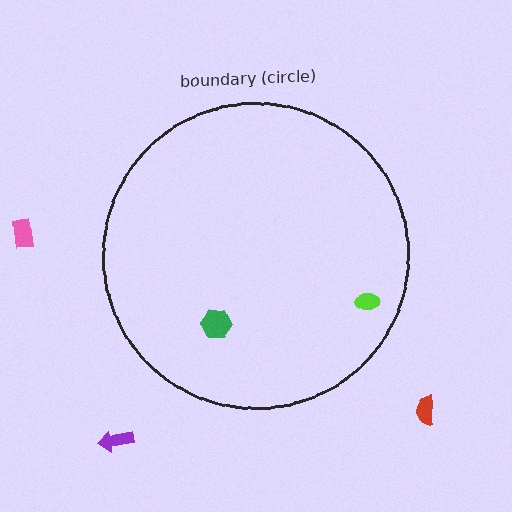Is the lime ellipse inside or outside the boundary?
Inside.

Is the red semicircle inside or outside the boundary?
Outside.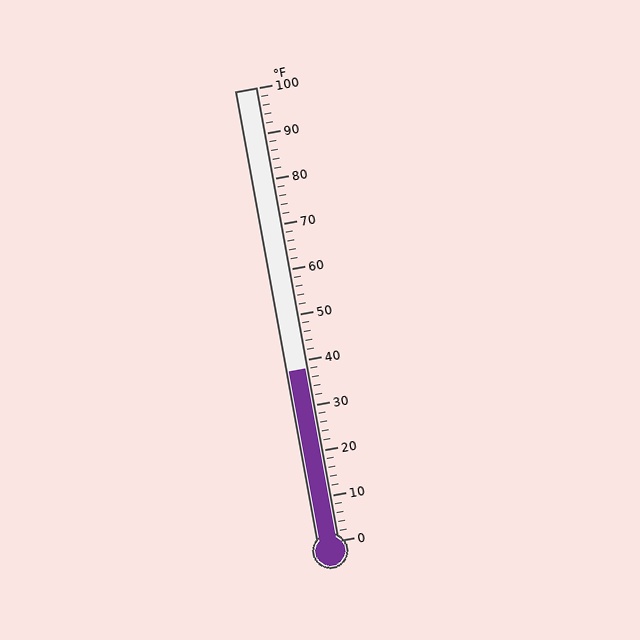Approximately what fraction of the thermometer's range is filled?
The thermometer is filled to approximately 40% of its range.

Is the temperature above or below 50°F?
The temperature is below 50°F.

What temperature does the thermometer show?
The thermometer shows approximately 38°F.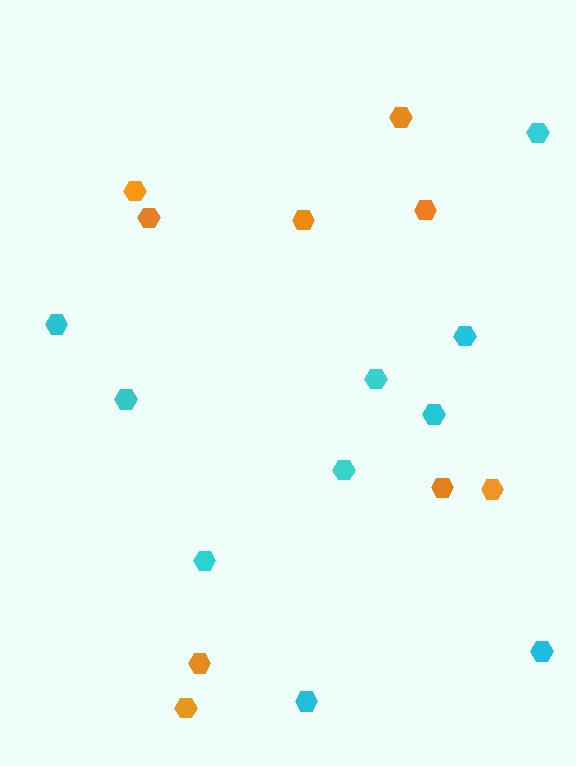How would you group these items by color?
There are 2 groups: one group of cyan hexagons (10) and one group of orange hexagons (9).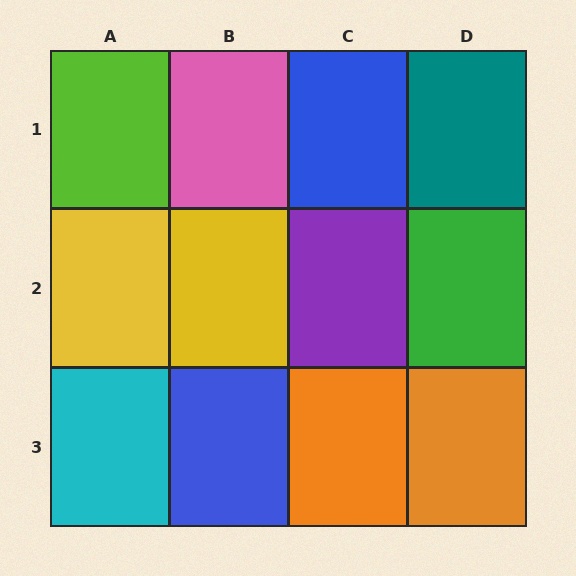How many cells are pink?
1 cell is pink.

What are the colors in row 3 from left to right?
Cyan, blue, orange, orange.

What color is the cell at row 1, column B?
Pink.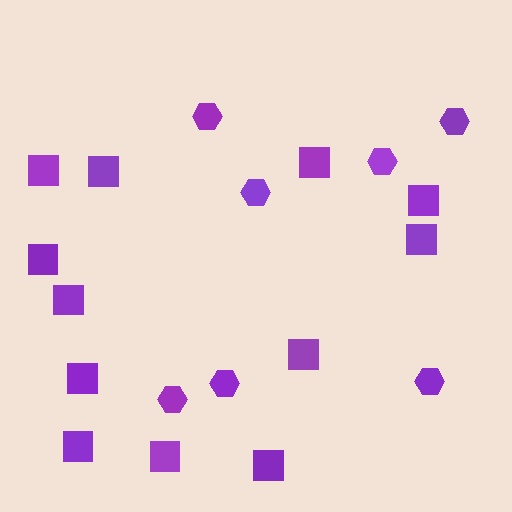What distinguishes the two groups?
There are 2 groups: one group of squares (12) and one group of hexagons (7).